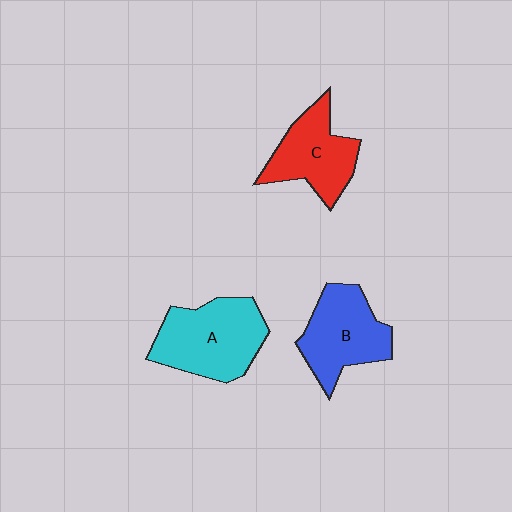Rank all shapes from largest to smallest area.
From largest to smallest: A (cyan), B (blue), C (red).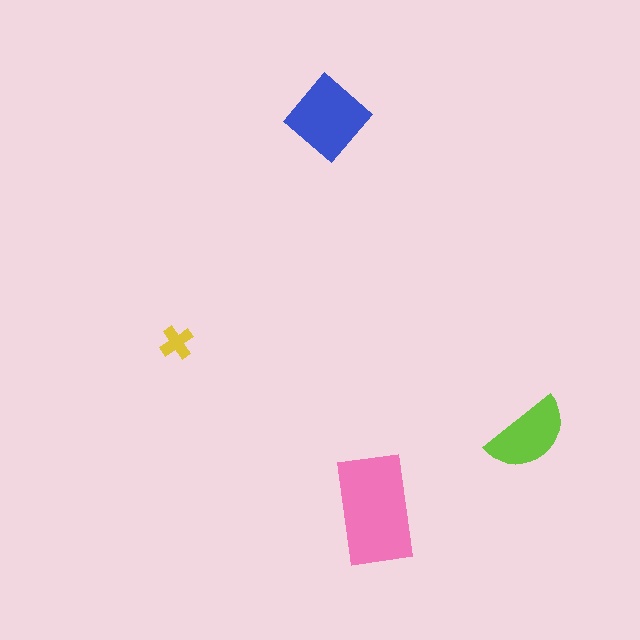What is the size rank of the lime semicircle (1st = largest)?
3rd.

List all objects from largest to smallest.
The pink rectangle, the blue diamond, the lime semicircle, the yellow cross.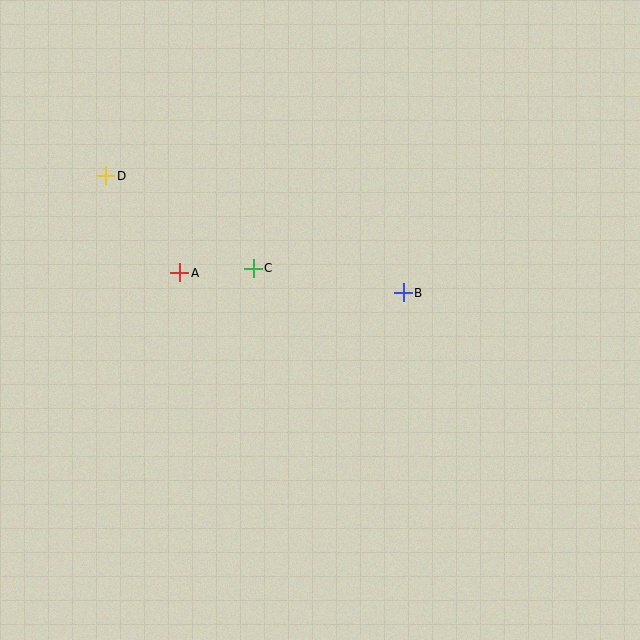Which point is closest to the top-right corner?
Point B is closest to the top-right corner.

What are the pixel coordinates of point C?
Point C is at (253, 268).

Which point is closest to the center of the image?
Point C at (253, 268) is closest to the center.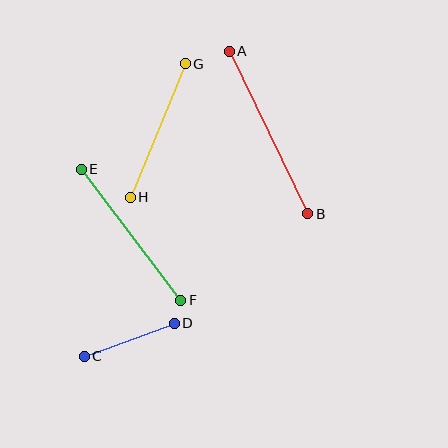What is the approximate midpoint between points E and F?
The midpoint is at approximately (131, 235) pixels.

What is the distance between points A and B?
The distance is approximately 180 pixels.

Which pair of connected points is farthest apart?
Points A and B are farthest apart.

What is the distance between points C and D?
The distance is approximately 96 pixels.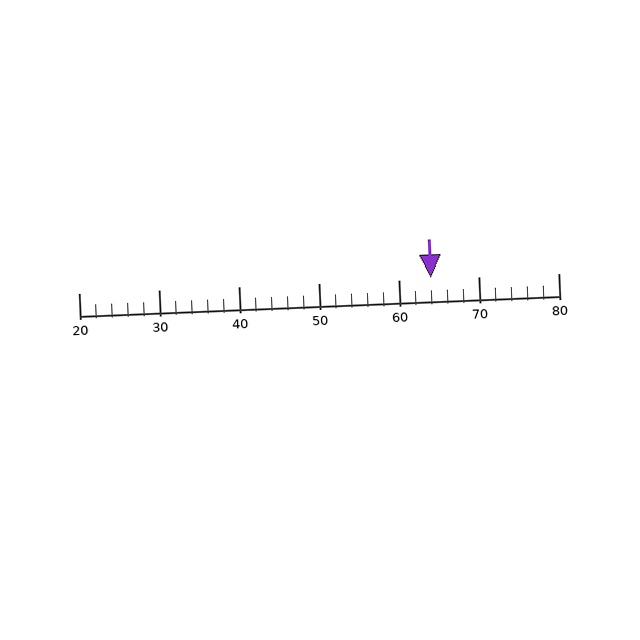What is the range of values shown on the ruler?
The ruler shows values from 20 to 80.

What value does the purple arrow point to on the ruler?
The purple arrow points to approximately 64.